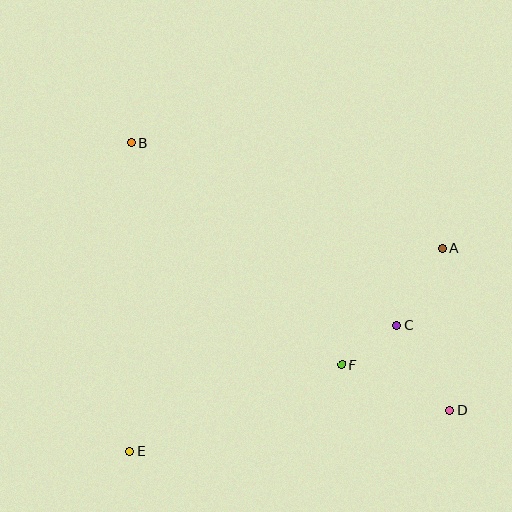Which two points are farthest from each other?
Points B and D are farthest from each other.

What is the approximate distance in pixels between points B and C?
The distance between B and C is approximately 322 pixels.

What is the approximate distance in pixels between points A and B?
The distance between A and B is approximately 329 pixels.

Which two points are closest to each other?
Points C and F are closest to each other.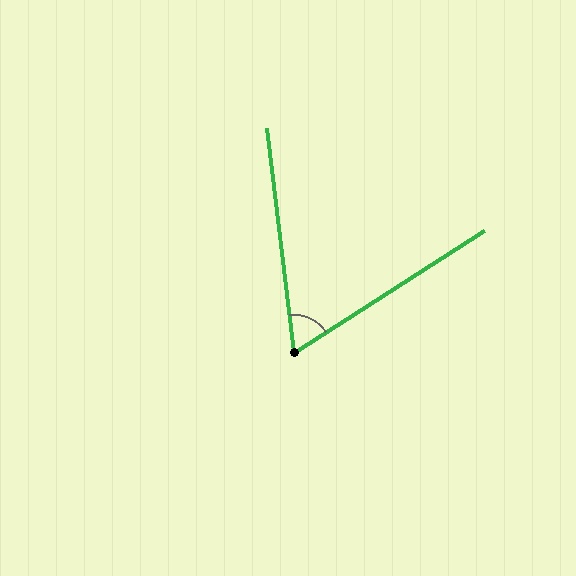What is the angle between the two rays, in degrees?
Approximately 64 degrees.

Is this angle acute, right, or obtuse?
It is acute.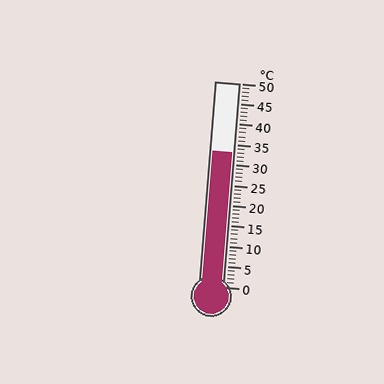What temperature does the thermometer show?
The thermometer shows approximately 33°C.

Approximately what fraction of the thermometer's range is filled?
The thermometer is filled to approximately 65% of its range.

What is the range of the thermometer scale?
The thermometer scale ranges from 0°C to 50°C.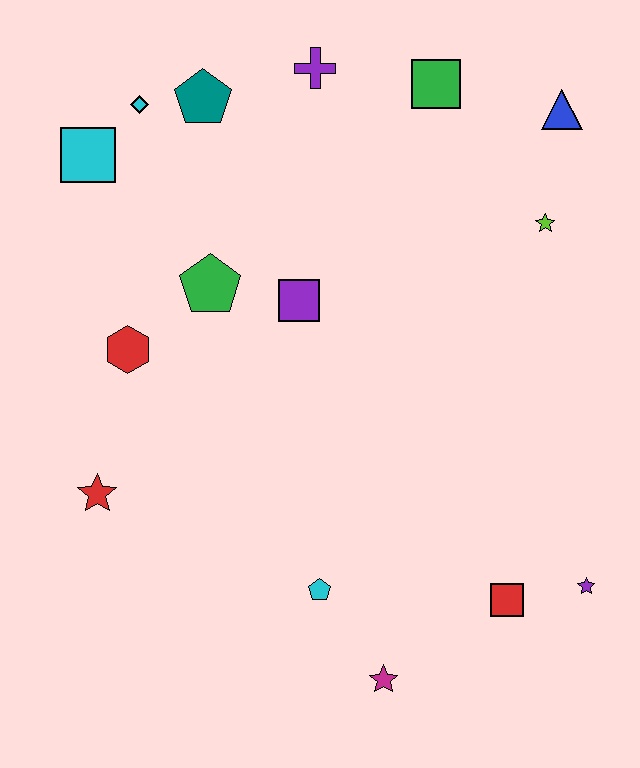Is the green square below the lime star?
No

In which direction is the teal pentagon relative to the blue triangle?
The teal pentagon is to the left of the blue triangle.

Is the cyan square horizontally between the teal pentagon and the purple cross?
No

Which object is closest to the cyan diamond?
The teal pentagon is closest to the cyan diamond.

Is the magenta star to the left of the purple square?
No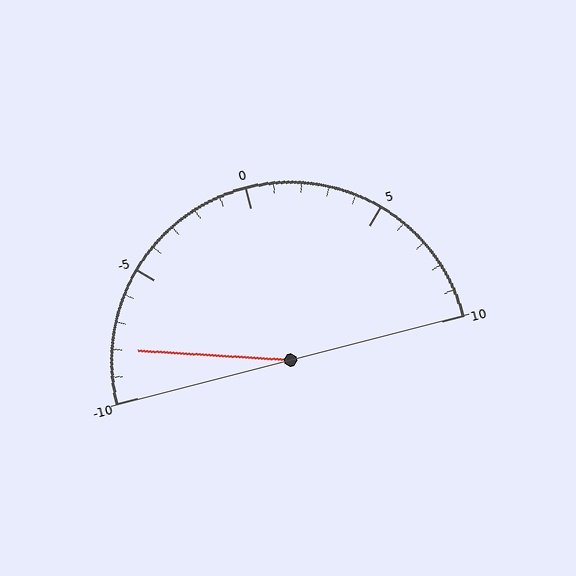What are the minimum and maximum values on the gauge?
The gauge ranges from -10 to 10.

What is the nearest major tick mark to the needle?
The nearest major tick mark is -10.